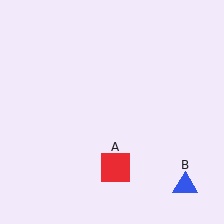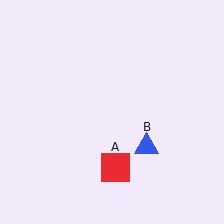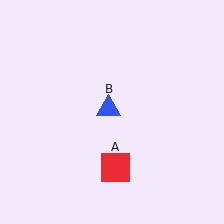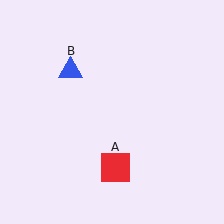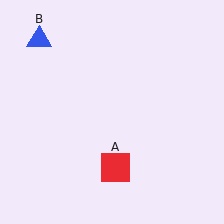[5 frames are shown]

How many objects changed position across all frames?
1 object changed position: blue triangle (object B).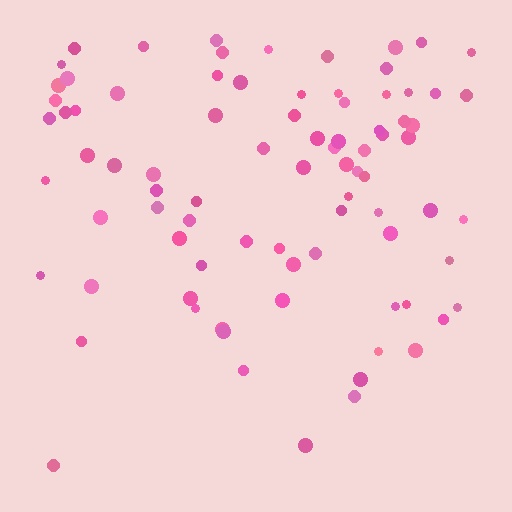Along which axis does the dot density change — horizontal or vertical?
Vertical.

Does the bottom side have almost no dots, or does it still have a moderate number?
Still a moderate number, just noticeably fewer than the top.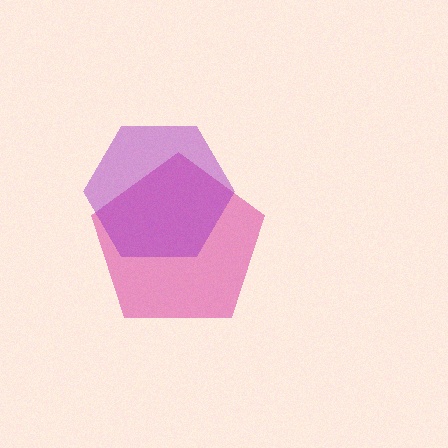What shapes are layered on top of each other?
The layered shapes are: a pink pentagon, a purple hexagon.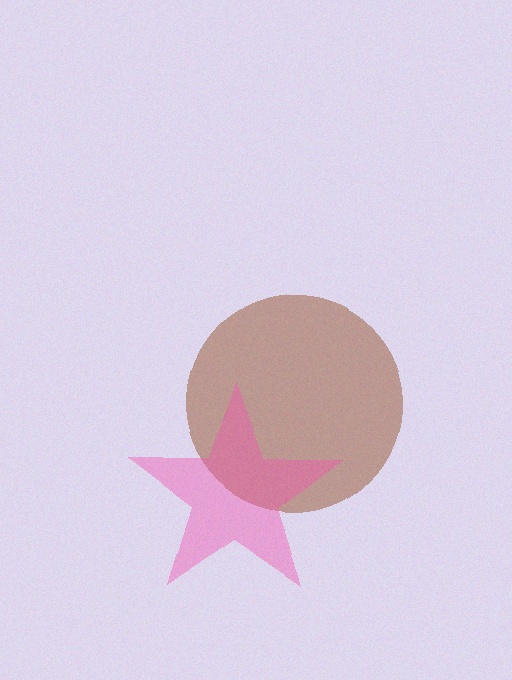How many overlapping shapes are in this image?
There are 2 overlapping shapes in the image.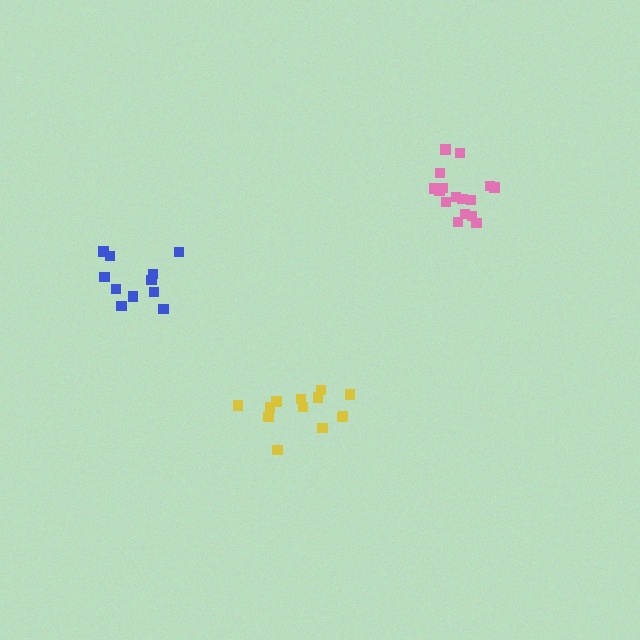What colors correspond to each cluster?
The clusters are colored: yellow, pink, blue.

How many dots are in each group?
Group 1: 13 dots, Group 2: 16 dots, Group 3: 11 dots (40 total).